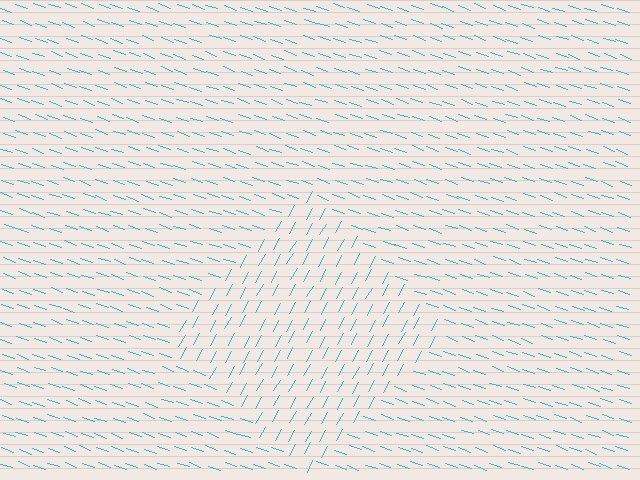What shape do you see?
I see a diamond.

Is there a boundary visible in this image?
Yes, there is a texture boundary formed by a change in line orientation.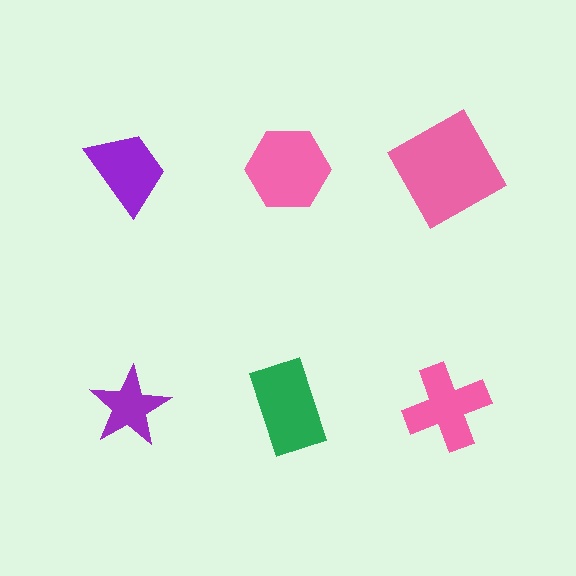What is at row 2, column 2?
A green rectangle.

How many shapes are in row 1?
3 shapes.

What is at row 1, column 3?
A pink square.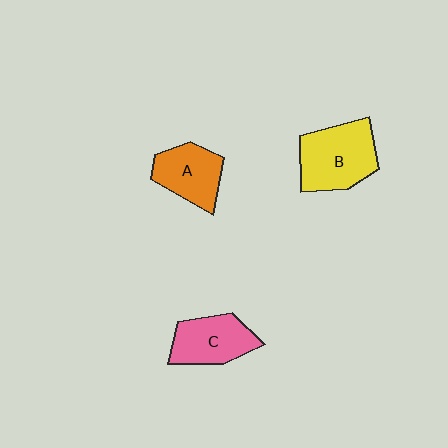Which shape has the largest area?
Shape B (yellow).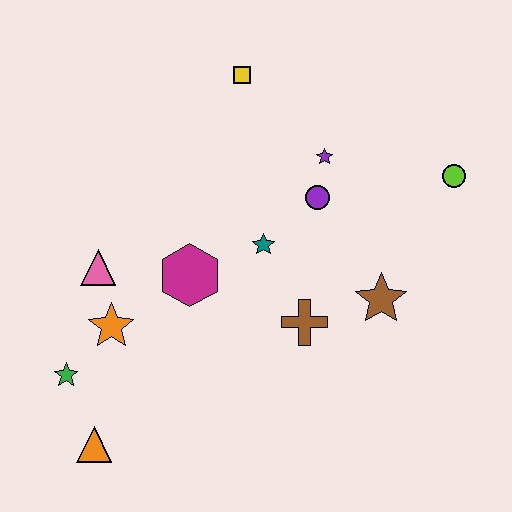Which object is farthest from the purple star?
The orange triangle is farthest from the purple star.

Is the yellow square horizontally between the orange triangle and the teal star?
Yes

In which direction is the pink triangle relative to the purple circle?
The pink triangle is to the left of the purple circle.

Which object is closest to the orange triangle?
The green star is closest to the orange triangle.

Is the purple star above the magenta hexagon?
Yes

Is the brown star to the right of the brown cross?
Yes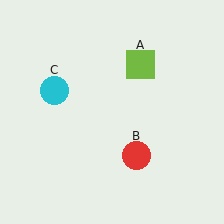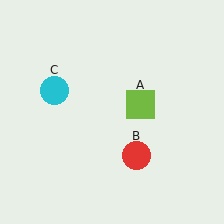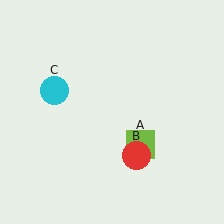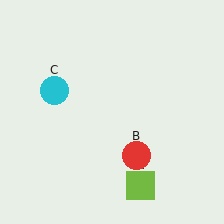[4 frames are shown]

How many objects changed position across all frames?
1 object changed position: lime square (object A).